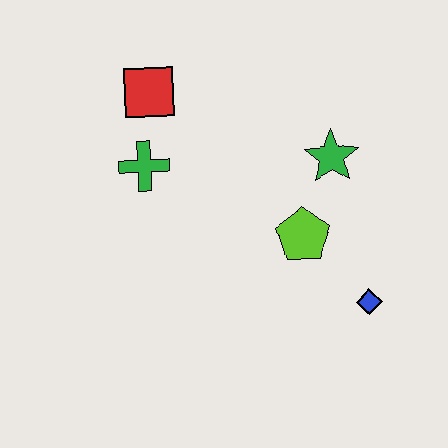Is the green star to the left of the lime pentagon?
No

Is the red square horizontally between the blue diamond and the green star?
No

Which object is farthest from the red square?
The blue diamond is farthest from the red square.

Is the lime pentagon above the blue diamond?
Yes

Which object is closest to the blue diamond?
The lime pentagon is closest to the blue diamond.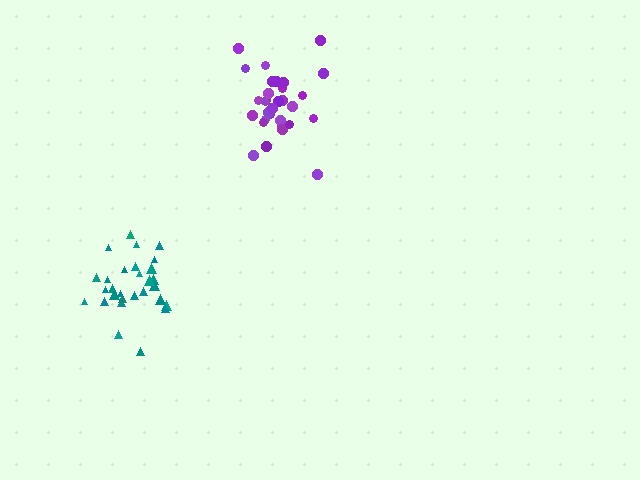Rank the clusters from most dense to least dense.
teal, purple.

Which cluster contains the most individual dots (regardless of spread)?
Purple (32).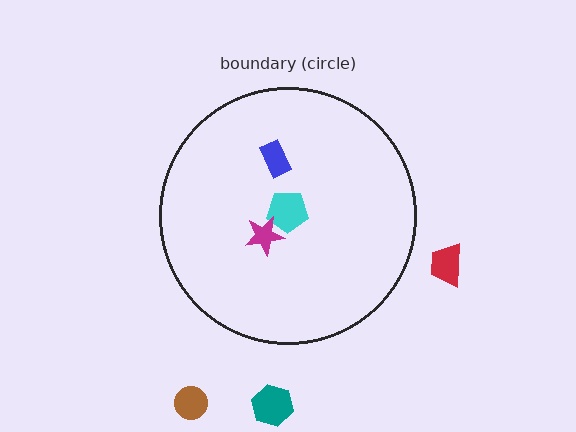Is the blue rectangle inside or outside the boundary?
Inside.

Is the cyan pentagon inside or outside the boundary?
Inside.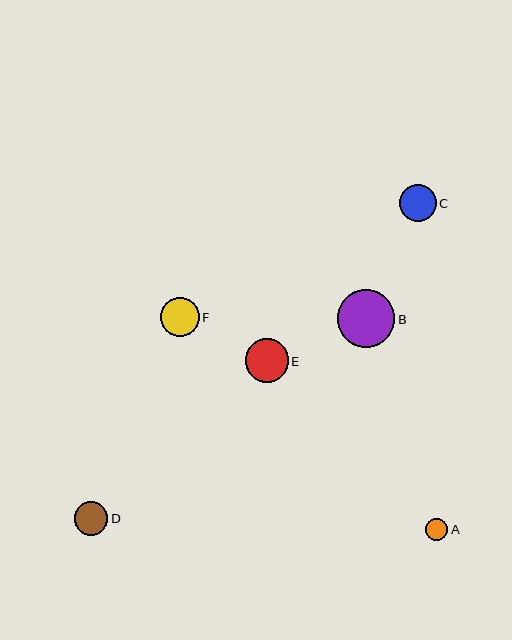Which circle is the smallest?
Circle A is the smallest with a size of approximately 22 pixels.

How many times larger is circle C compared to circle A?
Circle C is approximately 1.7 times the size of circle A.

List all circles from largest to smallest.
From largest to smallest: B, E, F, C, D, A.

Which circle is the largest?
Circle B is the largest with a size of approximately 58 pixels.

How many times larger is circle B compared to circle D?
Circle B is approximately 1.7 times the size of circle D.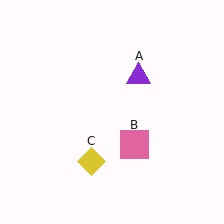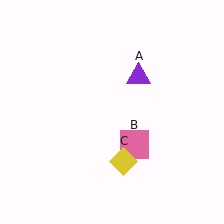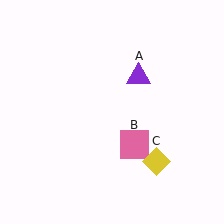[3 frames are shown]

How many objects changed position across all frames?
1 object changed position: yellow diamond (object C).